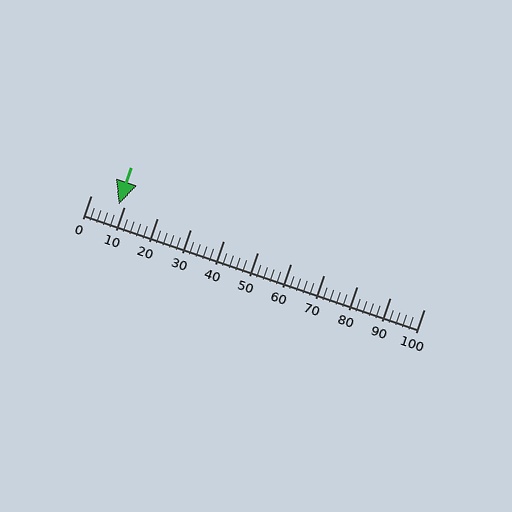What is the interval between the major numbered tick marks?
The major tick marks are spaced 10 units apart.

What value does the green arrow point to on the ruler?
The green arrow points to approximately 8.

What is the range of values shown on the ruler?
The ruler shows values from 0 to 100.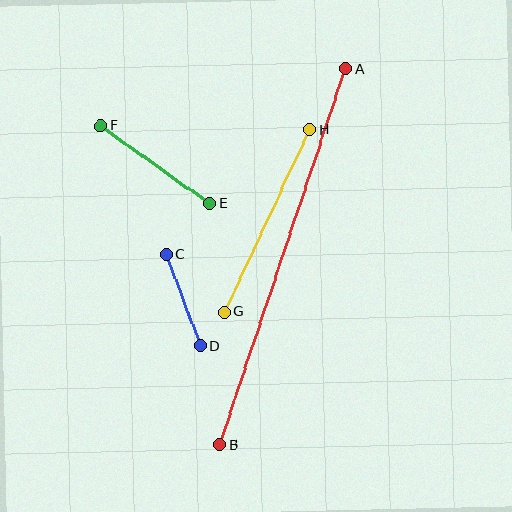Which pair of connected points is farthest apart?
Points A and B are farthest apart.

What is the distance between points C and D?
The distance is approximately 98 pixels.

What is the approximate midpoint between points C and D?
The midpoint is at approximately (183, 300) pixels.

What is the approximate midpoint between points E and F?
The midpoint is at approximately (155, 165) pixels.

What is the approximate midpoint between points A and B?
The midpoint is at approximately (283, 257) pixels.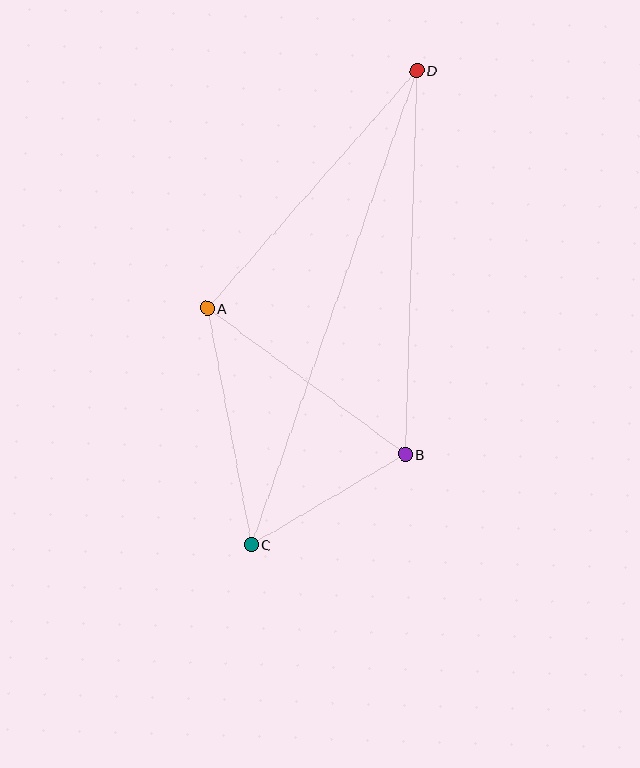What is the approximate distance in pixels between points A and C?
The distance between A and C is approximately 241 pixels.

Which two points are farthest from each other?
Points C and D are farthest from each other.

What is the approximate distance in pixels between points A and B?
The distance between A and B is approximately 246 pixels.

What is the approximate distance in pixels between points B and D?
The distance between B and D is approximately 384 pixels.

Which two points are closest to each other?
Points B and C are closest to each other.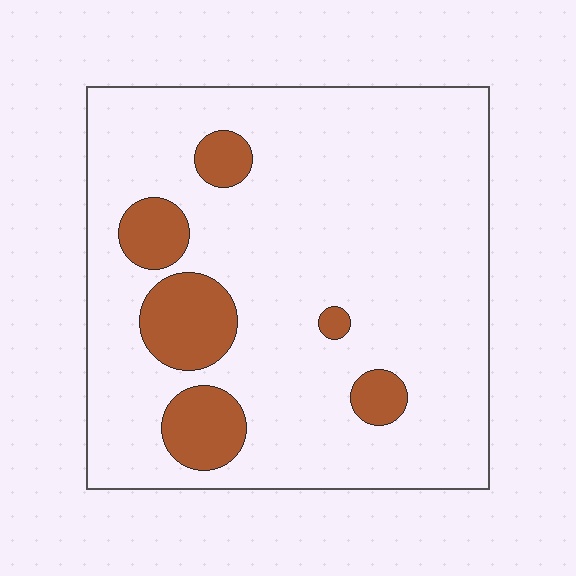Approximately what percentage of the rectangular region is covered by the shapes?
Approximately 15%.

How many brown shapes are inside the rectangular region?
6.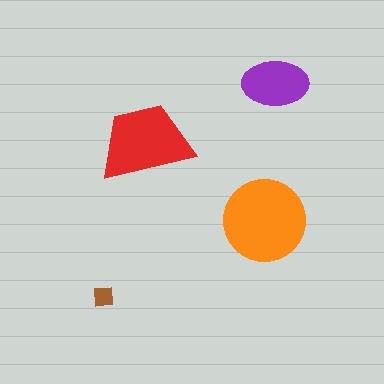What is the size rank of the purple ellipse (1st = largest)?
3rd.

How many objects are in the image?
There are 4 objects in the image.